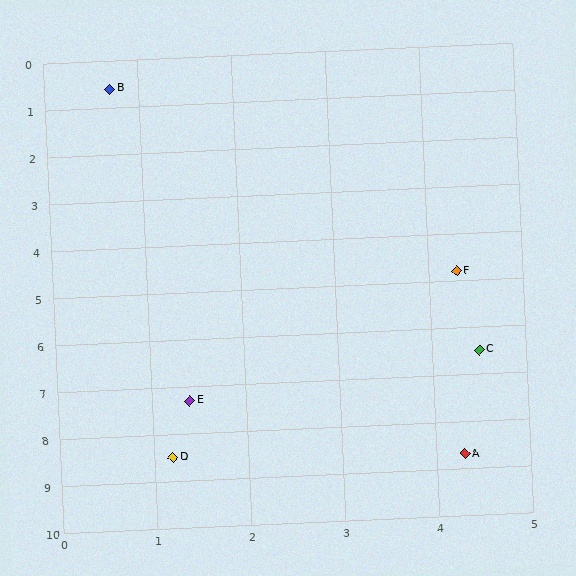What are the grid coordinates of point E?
Point E is at approximately (1.4, 7.3).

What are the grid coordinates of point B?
Point B is at approximately (0.7, 0.6).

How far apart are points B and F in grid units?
Points B and F are about 5.5 grid units apart.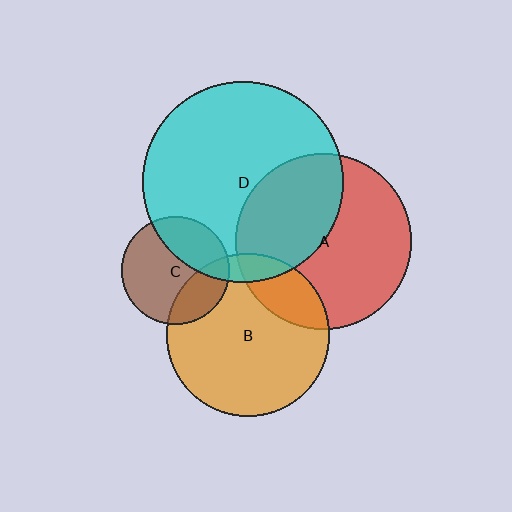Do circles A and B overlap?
Yes.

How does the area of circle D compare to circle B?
Approximately 1.5 times.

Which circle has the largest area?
Circle D (cyan).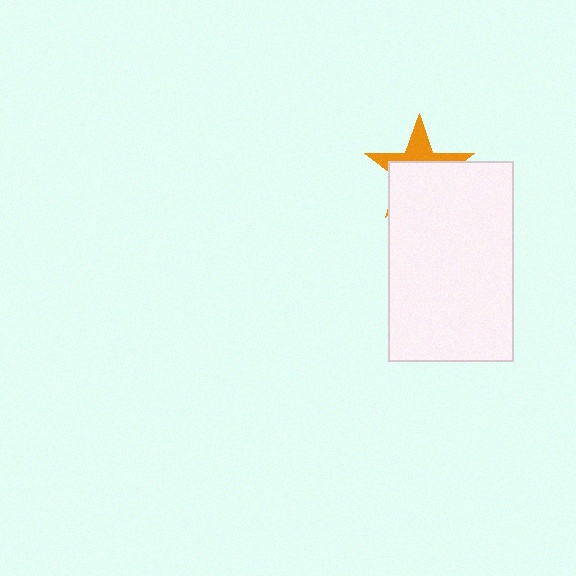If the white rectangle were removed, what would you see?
You would see the complete orange star.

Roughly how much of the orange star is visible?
A small part of it is visible (roughly 37%).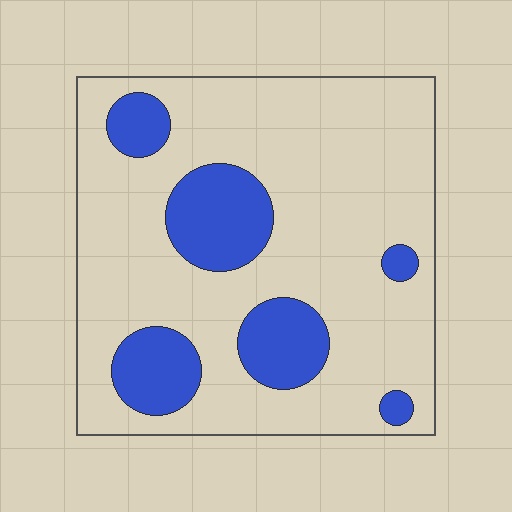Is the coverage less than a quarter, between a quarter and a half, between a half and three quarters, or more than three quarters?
Less than a quarter.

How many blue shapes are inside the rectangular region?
6.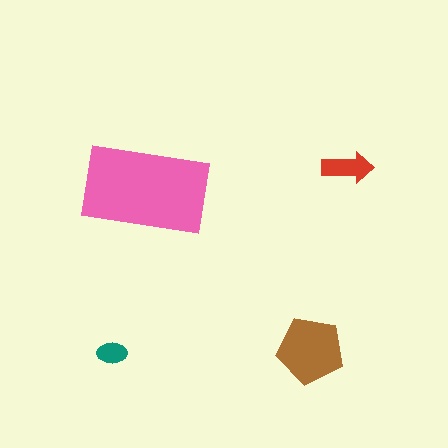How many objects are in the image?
There are 4 objects in the image.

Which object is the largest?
The pink rectangle.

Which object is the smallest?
The teal ellipse.